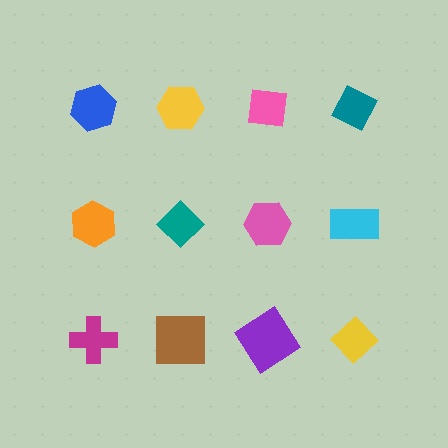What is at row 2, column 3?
A pink hexagon.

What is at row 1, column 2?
A yellow hexagon.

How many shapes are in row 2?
4 shapes.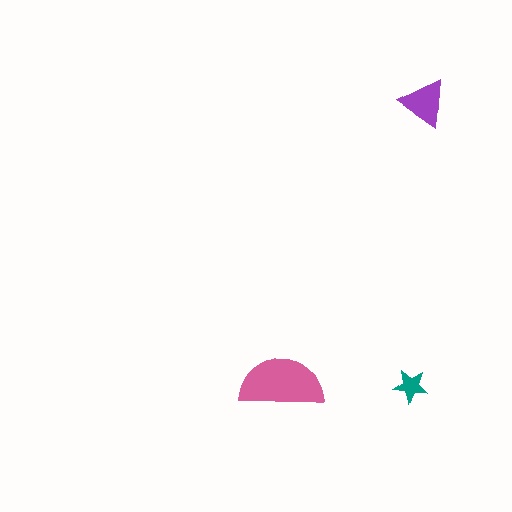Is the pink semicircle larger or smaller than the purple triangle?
Larger.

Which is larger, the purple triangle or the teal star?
The purple triangle.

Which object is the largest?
The pink semicircle.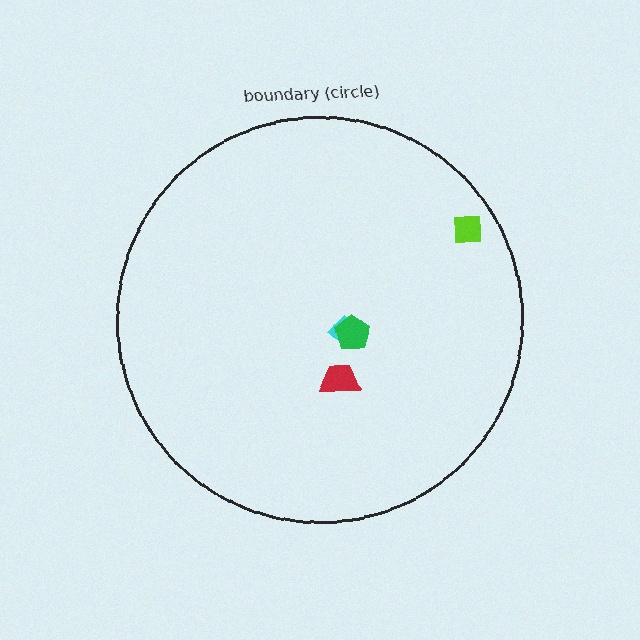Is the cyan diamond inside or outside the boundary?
Inside.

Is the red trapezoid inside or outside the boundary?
Inside.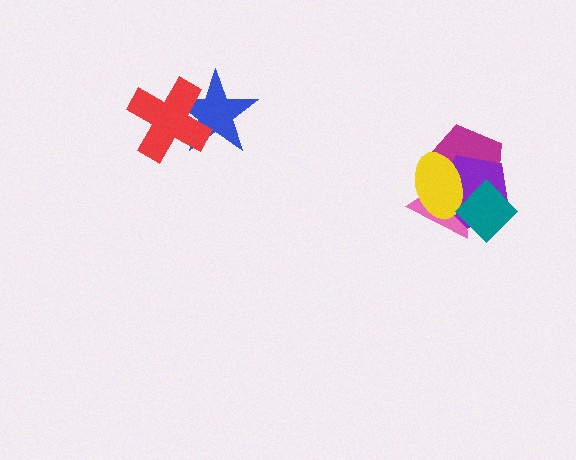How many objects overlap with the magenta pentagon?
4 objects overlap with the magenta pentagon.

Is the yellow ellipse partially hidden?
Yes, it is partially covered by another shape.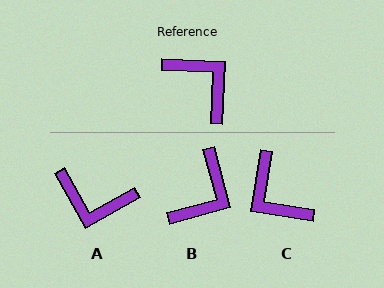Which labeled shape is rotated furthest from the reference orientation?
C, about 174 degrees away.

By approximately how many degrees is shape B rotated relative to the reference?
Approximately 72 degrees clockwise.